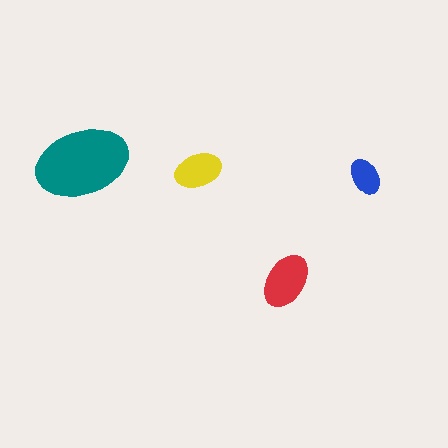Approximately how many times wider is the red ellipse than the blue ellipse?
About 1.5 times wider.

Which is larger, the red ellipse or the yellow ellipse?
The red one.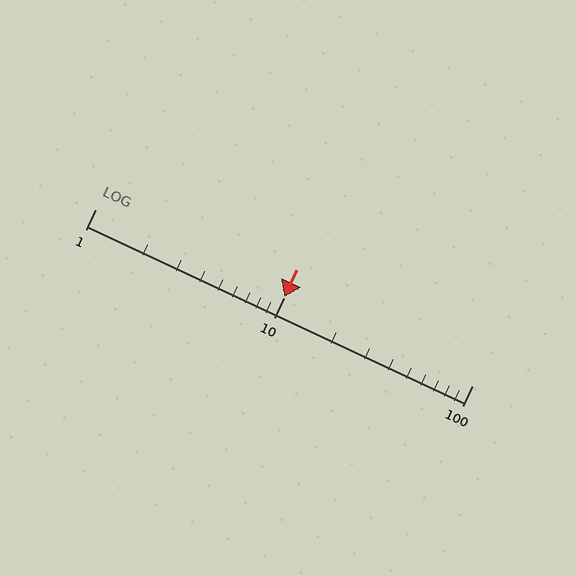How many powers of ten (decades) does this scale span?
The scale spans 2 decades, from 1 to 100.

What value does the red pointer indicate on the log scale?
The pointer indicates approximately 10.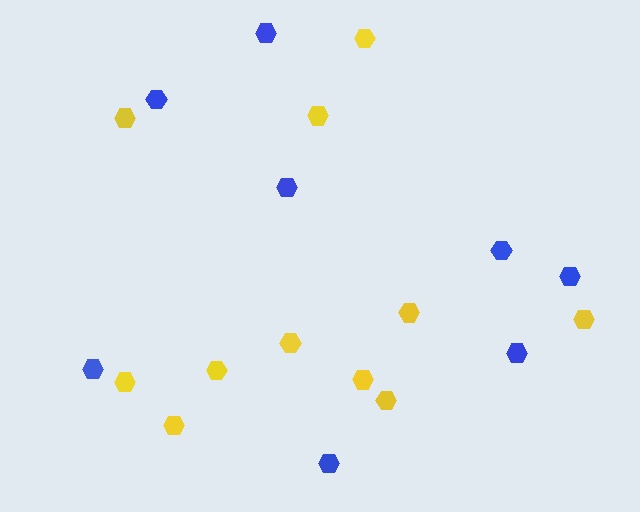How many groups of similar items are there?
There are 2 groups: one group of yellow hexagons (11) and one group of blue hexagons (8).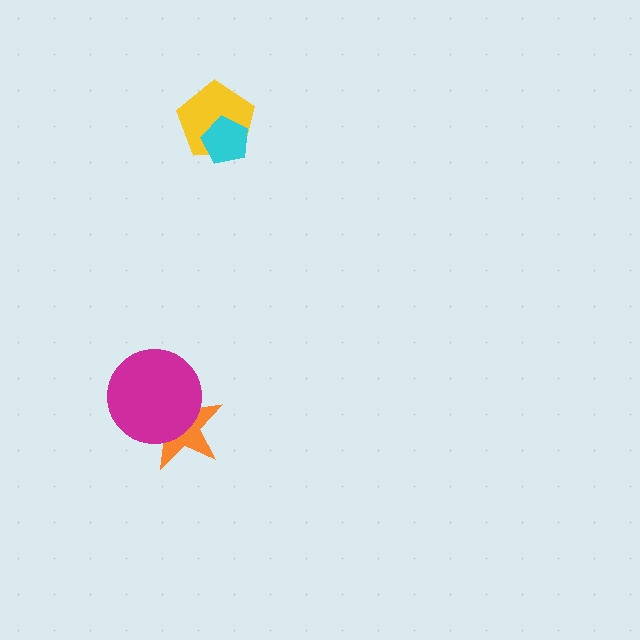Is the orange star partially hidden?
Yes, it is partially covered by another shape.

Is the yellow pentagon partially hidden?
Yes, it is partially covered by another shape.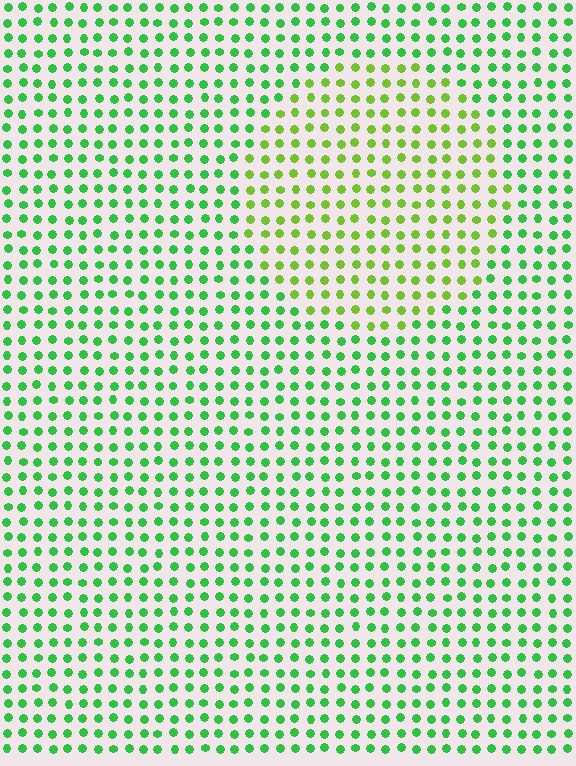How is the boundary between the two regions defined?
The boundary is defined purely by a slight shift in hue (about 36 degrees). Spacing, size, and orientation are identical on both sides.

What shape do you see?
I see a circle.